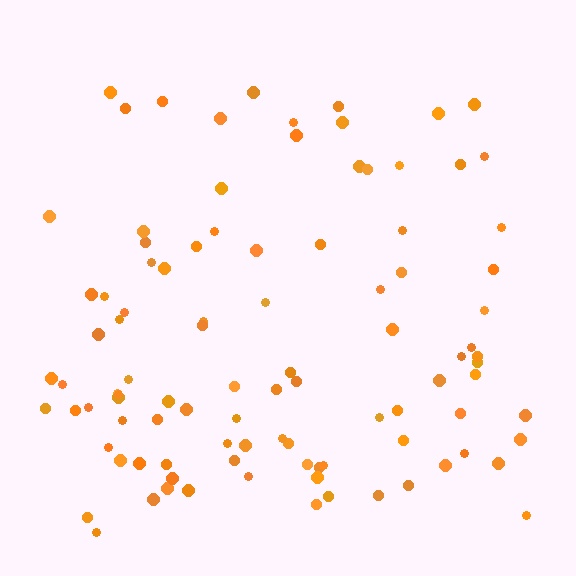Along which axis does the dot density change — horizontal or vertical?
Vertical.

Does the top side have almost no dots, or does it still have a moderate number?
Still a moderate number, just noticeably fewer than the bottom.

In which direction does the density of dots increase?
From top to bottom, with the bottom side densest.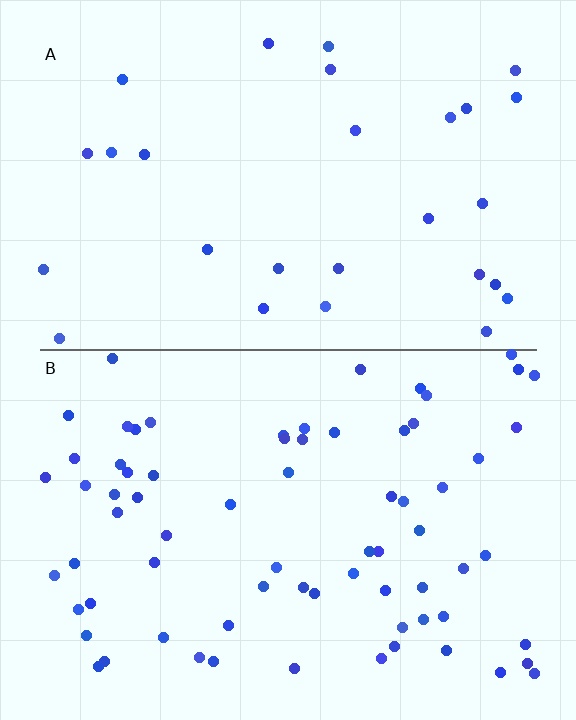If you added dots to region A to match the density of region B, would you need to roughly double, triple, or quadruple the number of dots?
Approximately triple.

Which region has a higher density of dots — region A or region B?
B (the bottom).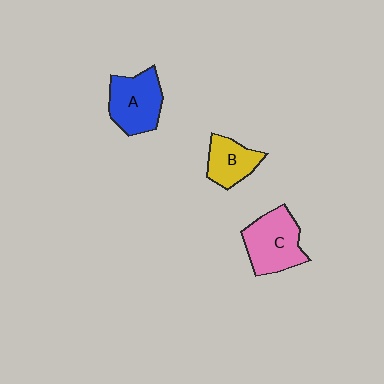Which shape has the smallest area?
Shape B (yellow).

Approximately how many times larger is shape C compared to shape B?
Approximately 1.5 times.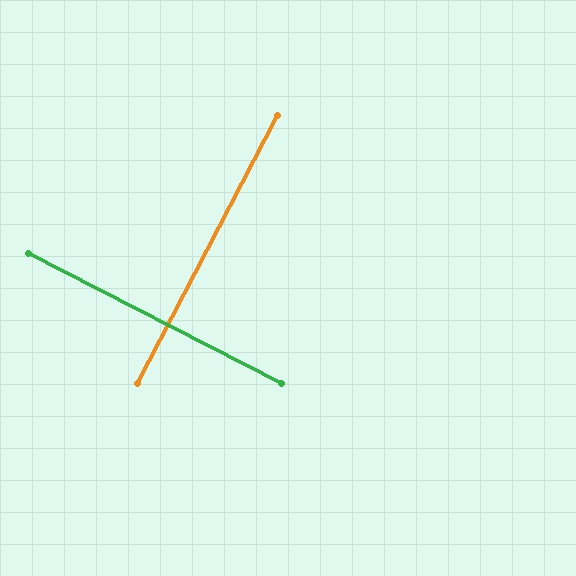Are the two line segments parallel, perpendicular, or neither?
Perpendicular — they meet at approximately 90°.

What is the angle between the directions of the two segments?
Approximately 90 degrees.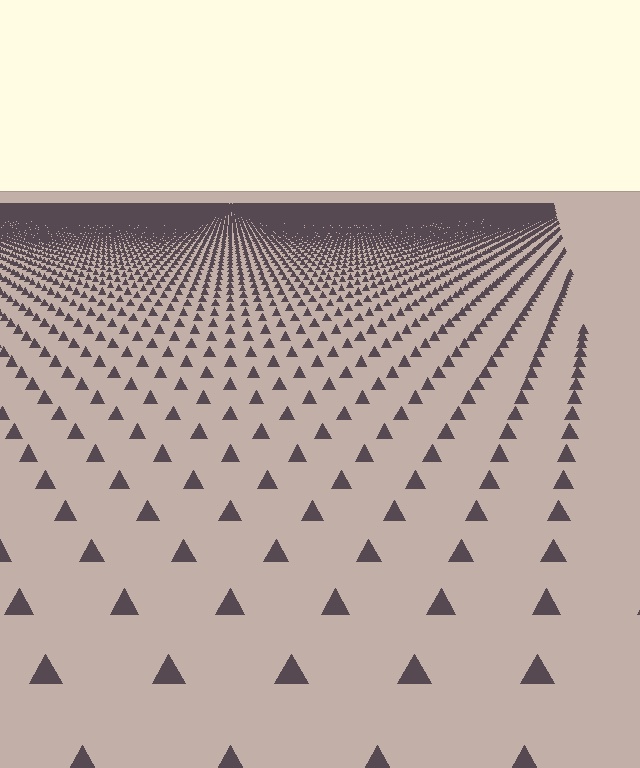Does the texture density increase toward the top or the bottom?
Density increases toward the top.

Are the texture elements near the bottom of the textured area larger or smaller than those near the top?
Larger. Near the bottom, elements are closer to the viewer and appear at a bigger on-screen size.